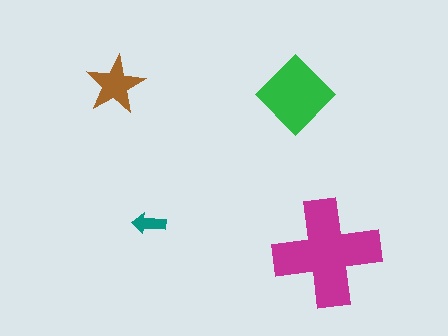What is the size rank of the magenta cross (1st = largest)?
1st.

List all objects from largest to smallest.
The magenta cross, the green diamond, the brown star, the teal arrow.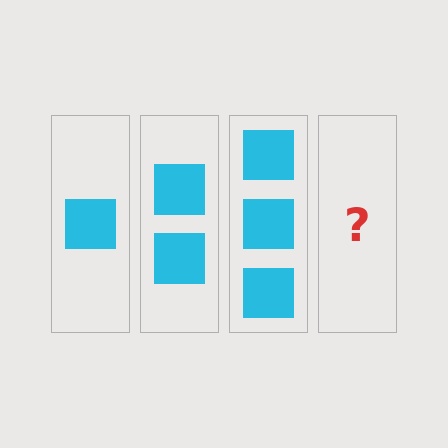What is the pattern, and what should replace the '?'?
The pattern is that each step adds one more square. The '?' should be 4 squares.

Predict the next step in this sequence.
The next step is 4 squares.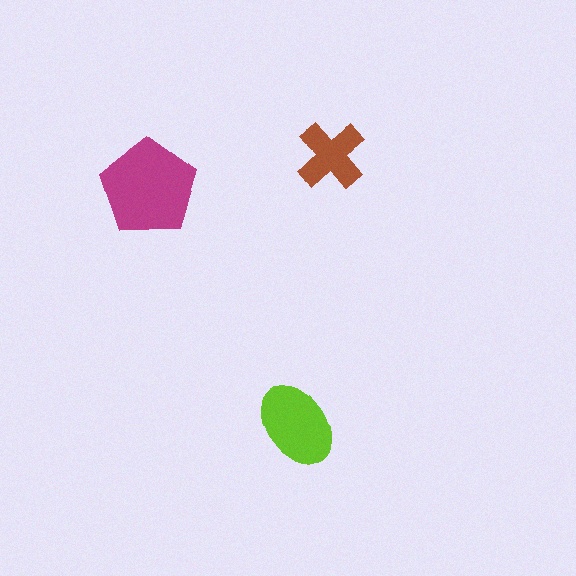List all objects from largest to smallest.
The magenta pentagon, the lime ellipse, the brown cross.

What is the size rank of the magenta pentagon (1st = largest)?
1st.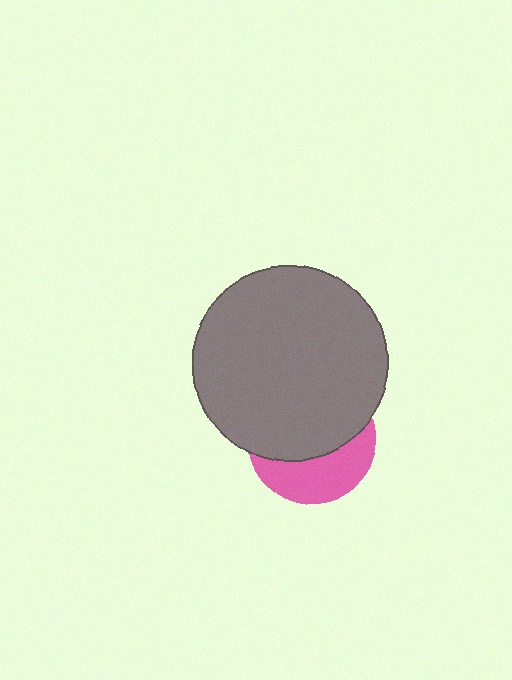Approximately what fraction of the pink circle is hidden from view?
Roughly 62% of the pink circle is hidden behind the gray circle.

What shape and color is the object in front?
The object in front is a gray circle.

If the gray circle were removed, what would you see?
You would see the complete pink circle.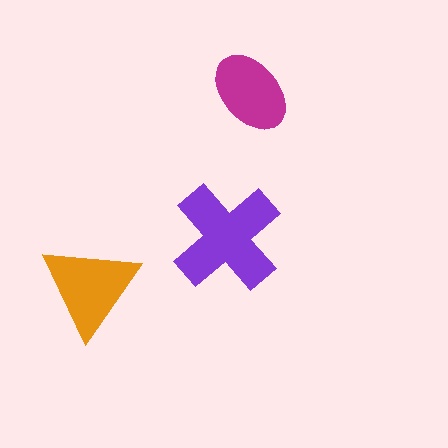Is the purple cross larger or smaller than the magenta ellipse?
Larger.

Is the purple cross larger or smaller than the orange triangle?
Larger.